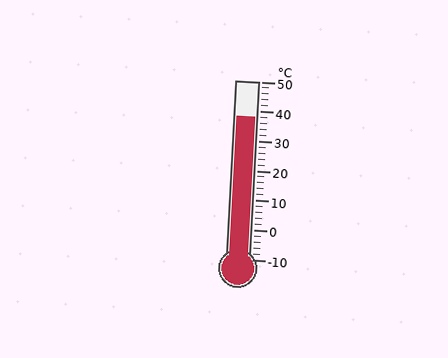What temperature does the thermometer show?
The thermometer shows approximately 38°C.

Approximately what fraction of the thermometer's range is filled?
The thermometer is filled to approximately 80% of its range.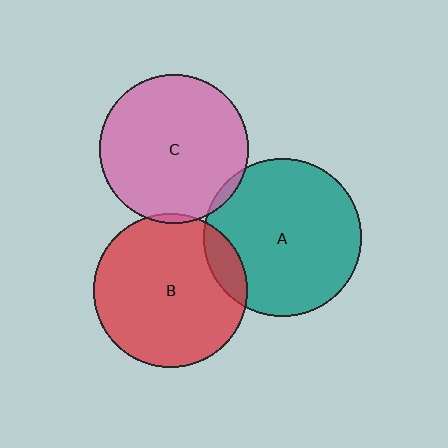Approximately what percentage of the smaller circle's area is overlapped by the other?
Approximately 5%.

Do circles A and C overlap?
Yes.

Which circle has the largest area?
Circle A (teal).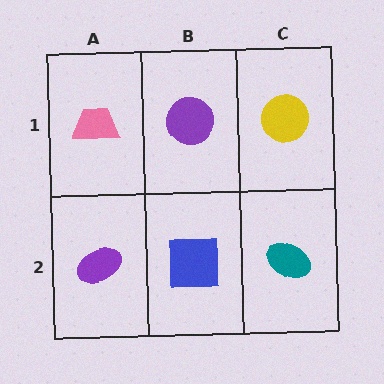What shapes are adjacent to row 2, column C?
A yellow circle (row 1, column C), a blue square (row 2, column B).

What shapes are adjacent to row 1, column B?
A blue square (row 2, column B), a pink trapezoid (row 1, column A), a yellow circle (row 1, column C).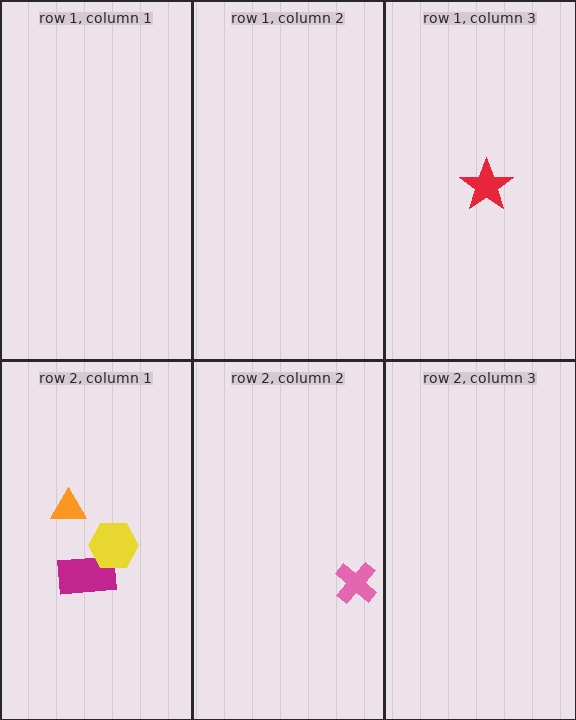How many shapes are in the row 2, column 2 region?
1.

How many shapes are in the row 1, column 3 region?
1.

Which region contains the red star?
The row 1, column 3 region.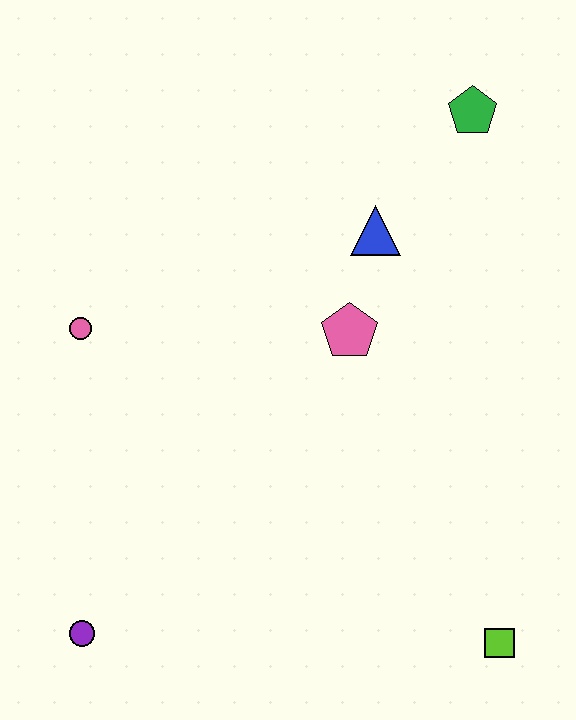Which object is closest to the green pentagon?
The blue triangle is closest to the green pentagon.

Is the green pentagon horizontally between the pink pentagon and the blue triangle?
No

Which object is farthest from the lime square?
The green pentagon is farthest from the lime square.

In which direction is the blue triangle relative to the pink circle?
The blue triangle is to the right of the pink circle.